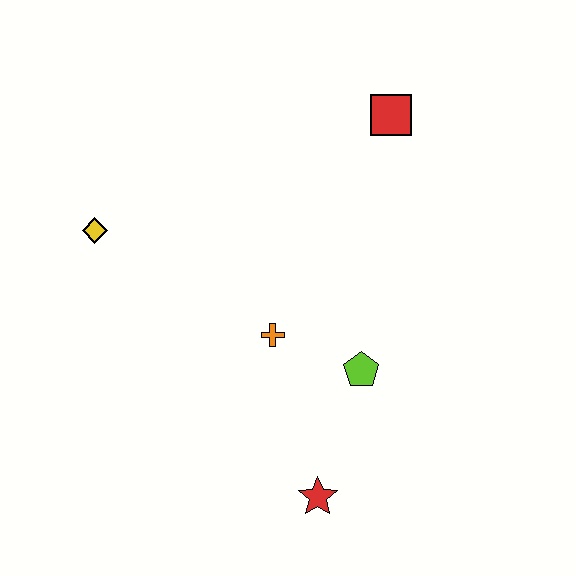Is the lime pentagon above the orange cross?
No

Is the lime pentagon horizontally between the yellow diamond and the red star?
No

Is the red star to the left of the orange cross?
No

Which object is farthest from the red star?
The red square is farthest from the red star.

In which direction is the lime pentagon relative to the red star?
The lime pentagon is above the red star.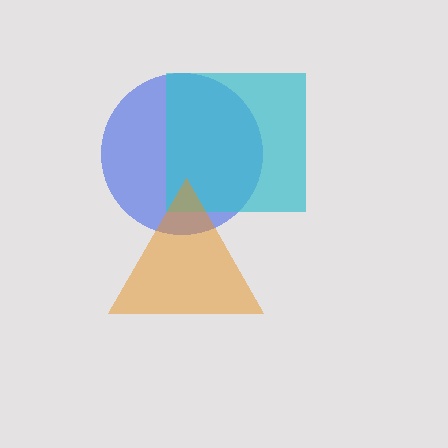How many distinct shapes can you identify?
There are 3 distinct shapes: a blue circle, a cyan square, an orange triangle.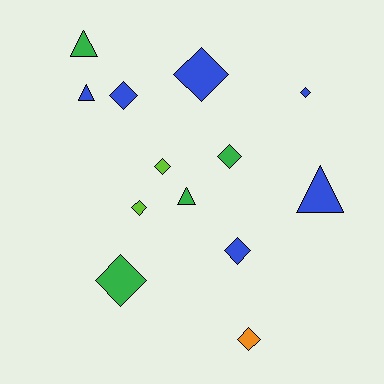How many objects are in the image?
There are 13 objects.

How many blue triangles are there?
There are 2 blue triangles.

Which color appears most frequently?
Blue, with 6 objects.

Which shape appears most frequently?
Diamond, with 9 objects.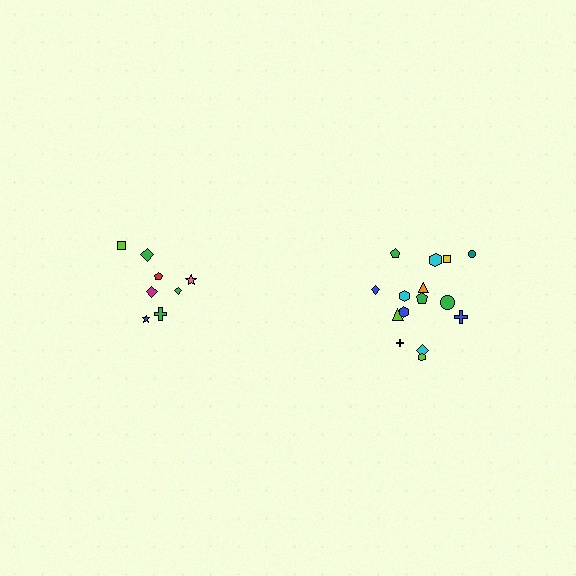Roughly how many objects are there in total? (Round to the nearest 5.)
Roughly 25 objects in total.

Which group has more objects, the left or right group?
The right group.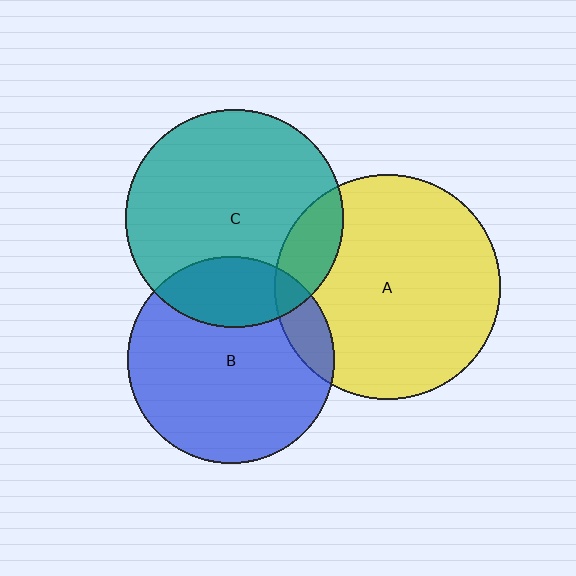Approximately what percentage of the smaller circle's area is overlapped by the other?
Approximately 25%.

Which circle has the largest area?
Circle A (yellow).